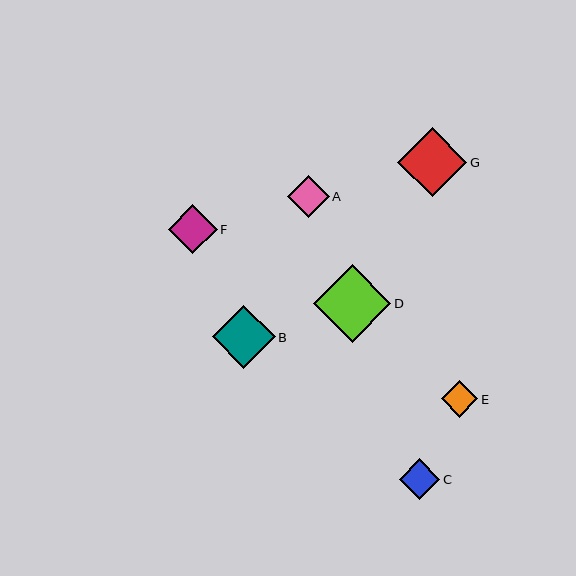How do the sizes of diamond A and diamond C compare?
Diamond A and diamond C are approximately the same size.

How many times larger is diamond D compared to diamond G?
Diamond D is approximately 1.1 times the size of diamond G.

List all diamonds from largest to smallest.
From largest to smallest: D, G, B, F, A, C, E.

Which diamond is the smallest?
Diamond E is the smallest with a size of approximately 36 pixels.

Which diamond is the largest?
Diamond D is the largest with a size of approximately 78 pixels.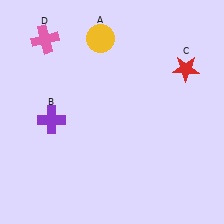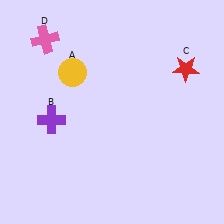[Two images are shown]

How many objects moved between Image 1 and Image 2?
1 object moved between the two images.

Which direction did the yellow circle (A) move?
The yellow circle (A) moved down.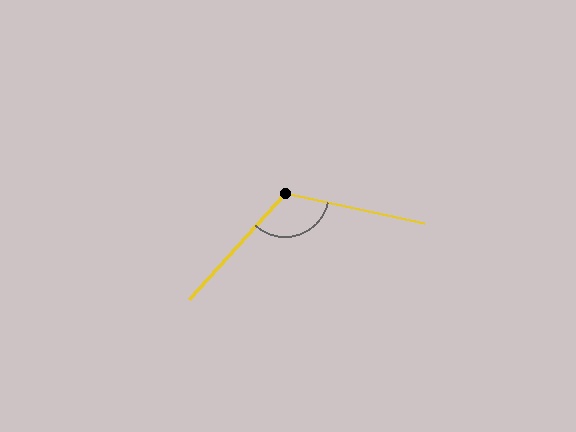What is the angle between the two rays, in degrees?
Approximately 120 degrees.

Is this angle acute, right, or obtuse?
It is obtuse.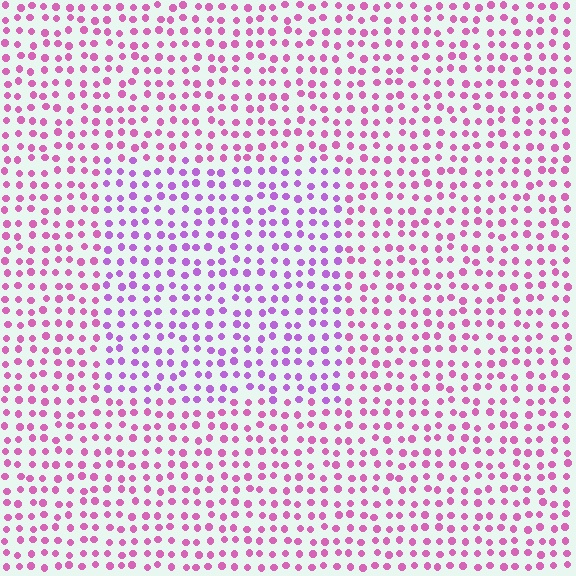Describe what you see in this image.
The image is filled with small pink elements in a uniform arrangement. A rectangle-shaped region is visible where the elements are tinted to a slightly different hue, forming a subtle color boundary.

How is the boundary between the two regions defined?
The boundary is defined purely by a slight shift in hue (about 33 degrees). Spacing, size, and orientation are identical on both sides.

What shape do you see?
I see a rectangle.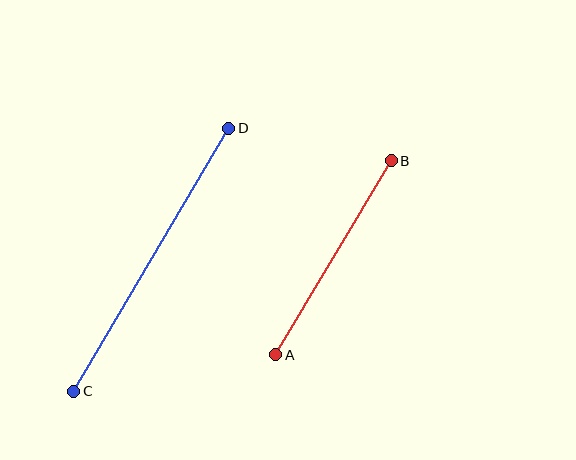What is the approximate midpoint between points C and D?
The midpoint is at approximately (151, 260) pixels.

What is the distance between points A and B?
The distance is approximately 226 pixels.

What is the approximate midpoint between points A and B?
The midpoint is at approximately (333, 258) pixels.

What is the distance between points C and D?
The distance is approximately 305 pixels.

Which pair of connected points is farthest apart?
Points C and D are farthest apart.